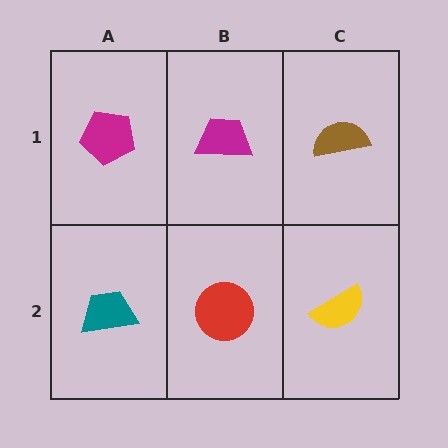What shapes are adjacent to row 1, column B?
A red circle (row 2, column B), a magenta pentagon (row 1, column A), a brown semicircle (row 1, column C).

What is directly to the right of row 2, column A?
A red circle.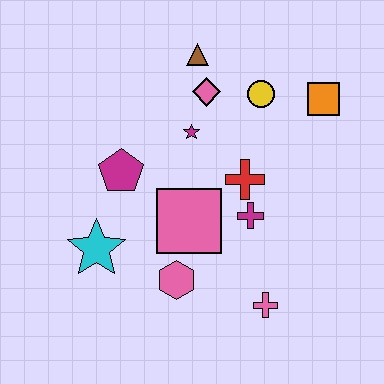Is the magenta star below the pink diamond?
Yes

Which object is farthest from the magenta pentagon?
The orange square is farthest from the magenta pentagon.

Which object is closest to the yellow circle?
The pink diamond is closest to the yellow circle.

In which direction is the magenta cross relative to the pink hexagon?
The magenta cross is to the right of the pink hexagon.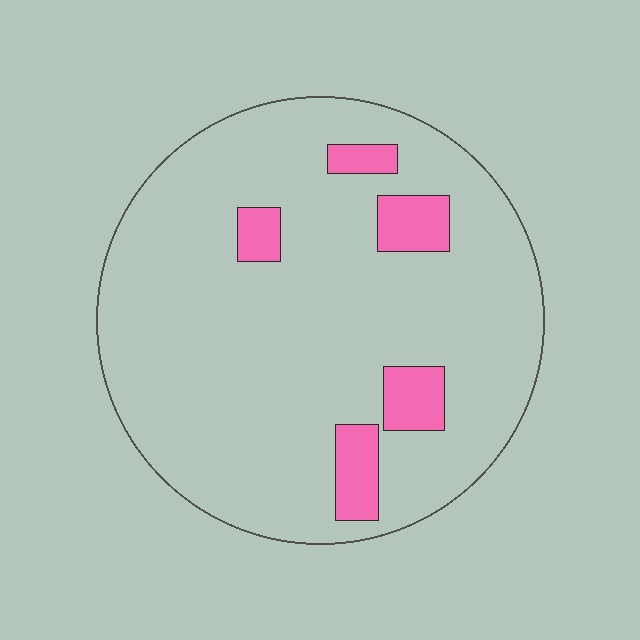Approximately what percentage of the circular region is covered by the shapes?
Approximately 10%.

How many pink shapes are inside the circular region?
5.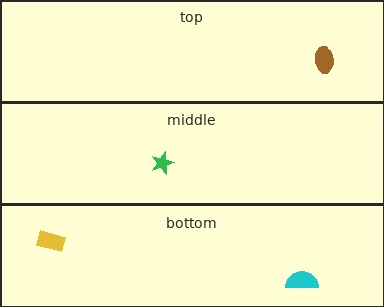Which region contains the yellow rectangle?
The bottom region.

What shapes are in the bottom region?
The cyan semicircle, the yellow rectangle.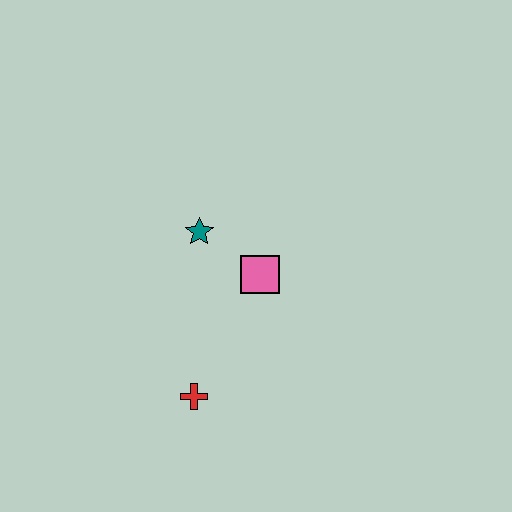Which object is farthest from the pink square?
The red cross is farthest from the pink square.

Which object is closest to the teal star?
The pink square is closest to the teal star.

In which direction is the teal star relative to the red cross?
The teal star is above the red cross.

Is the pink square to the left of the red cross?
No